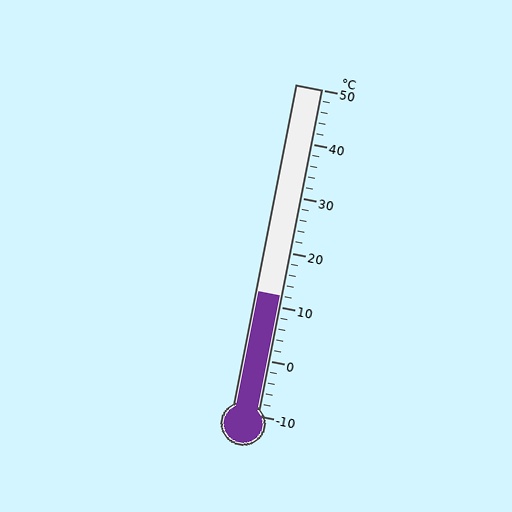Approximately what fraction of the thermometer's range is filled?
The thermometer is filled to approximately 35% of its range.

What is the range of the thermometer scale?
The thermometer scale ranges from -10°C to 50°C.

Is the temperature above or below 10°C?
The temperature is above 10°C.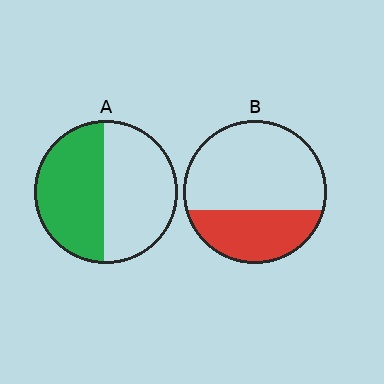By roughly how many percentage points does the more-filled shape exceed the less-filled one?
By roughly 15 percentage points (A over B).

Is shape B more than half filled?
No.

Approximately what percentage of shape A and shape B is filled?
A is approximately 50% and B is approximately 35%.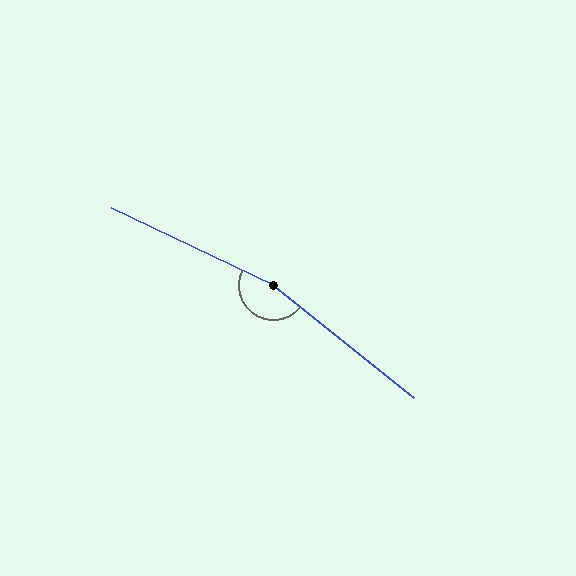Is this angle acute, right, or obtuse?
It is obtuse.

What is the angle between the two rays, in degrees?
Approximately 166 degrees.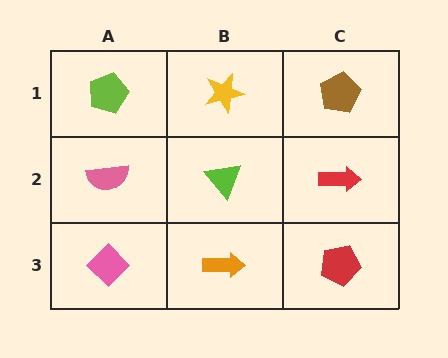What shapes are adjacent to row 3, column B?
A lime triangle (row 2, column B), a pink diamond (row 3, column A), a red pentagon (row 3, column C).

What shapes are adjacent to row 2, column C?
A brown pentagon (row 1, column C), a red pentagon (row 3, column C), a lime triangle (row 2, column B).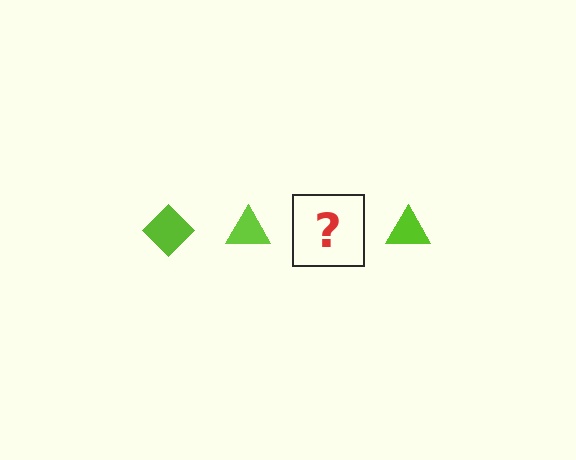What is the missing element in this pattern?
The missing element is a lime diamond.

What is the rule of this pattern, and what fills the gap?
The rule is that the pattern cycles through diamond, triangle shapes in lime. The gap should be filled with a lime diamond.